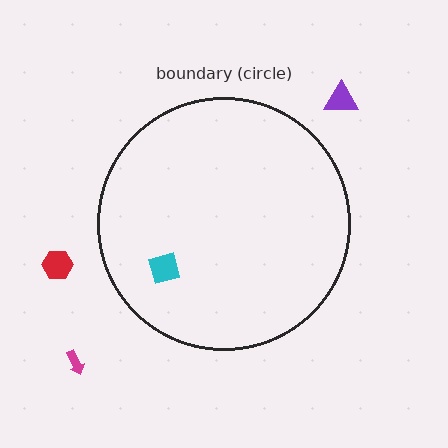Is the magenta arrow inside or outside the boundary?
Outside.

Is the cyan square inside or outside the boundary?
Inside.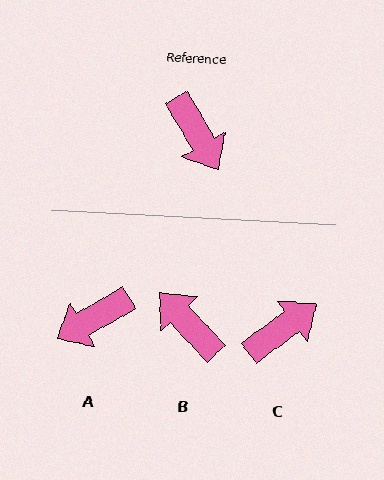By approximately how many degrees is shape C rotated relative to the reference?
Approximately 96 degrees counter-clockwise.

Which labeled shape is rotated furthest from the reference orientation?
B, about 168 degrees away.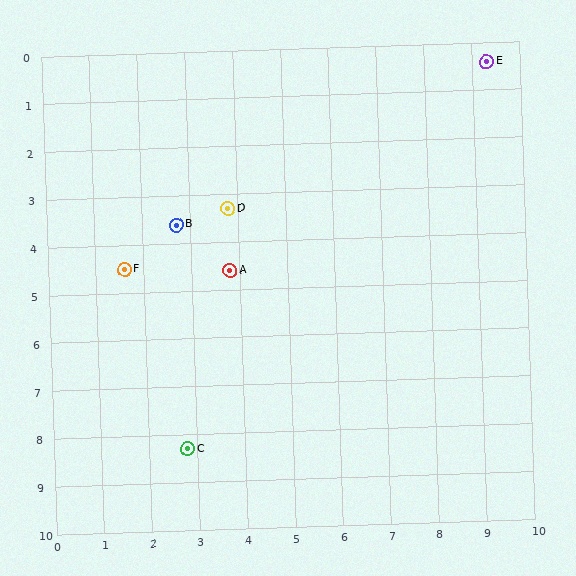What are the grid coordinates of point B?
Point B is at approximately (2.7, 3.6).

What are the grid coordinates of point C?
Point C is at approximately (2.8, 8.3).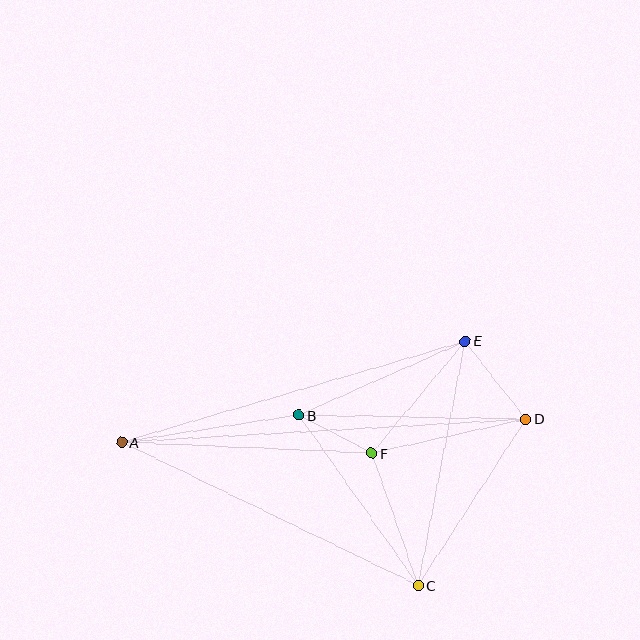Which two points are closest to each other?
Points B and F are closest to each other.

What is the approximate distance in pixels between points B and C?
The distance between B and C is approximately 208 pixels.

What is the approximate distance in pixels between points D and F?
The distance between D and F is approximately 158 pixels.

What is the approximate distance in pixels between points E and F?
The distance between E and F is approximately 145 pixels.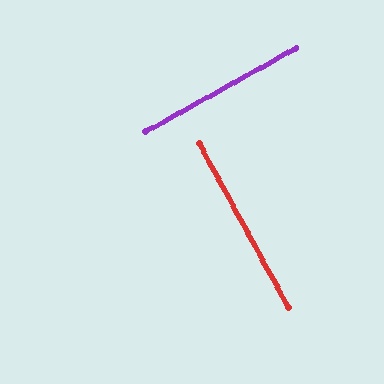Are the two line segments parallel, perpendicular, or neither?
Perpendicular — they meet at approximately 89°.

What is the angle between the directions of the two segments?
Approximately 89 degrees.